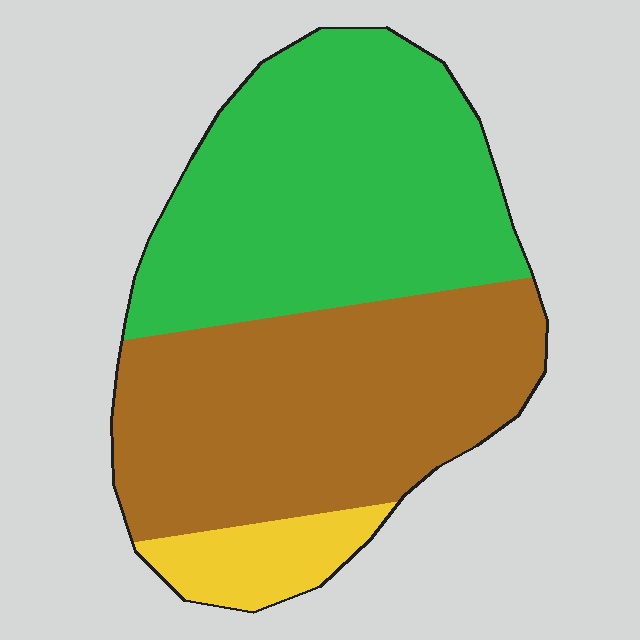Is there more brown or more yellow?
Brown.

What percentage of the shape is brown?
Brown takes up between a third and a half of the shape.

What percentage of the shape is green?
Green takes up about one half (1/2) of the shape.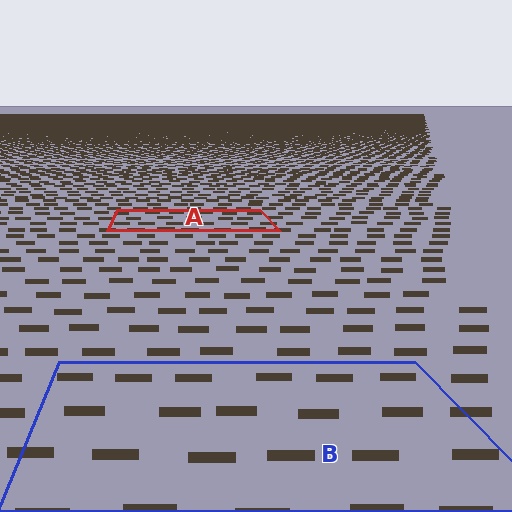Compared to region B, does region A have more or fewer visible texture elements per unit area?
Region A has more texture elements per unit area — they are packed more densely because it is farther away.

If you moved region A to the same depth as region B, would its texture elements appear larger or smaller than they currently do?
They would appear larger. At a closer depth, the same texture elements are projected at a bigger on-screen size.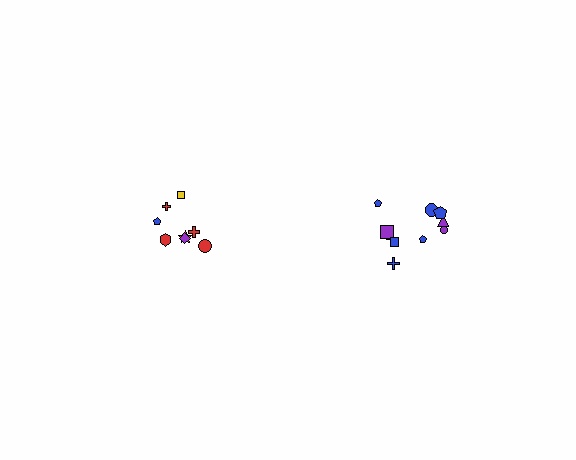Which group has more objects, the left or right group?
The right group.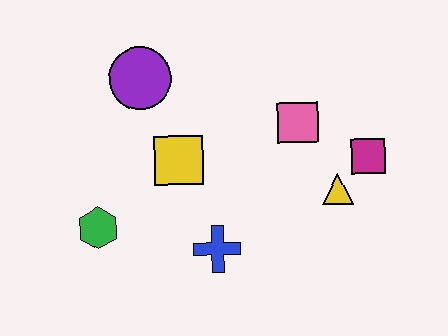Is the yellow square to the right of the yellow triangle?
No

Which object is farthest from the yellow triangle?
The green hexagon is farthest from the yellow triangle.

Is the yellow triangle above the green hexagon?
Yes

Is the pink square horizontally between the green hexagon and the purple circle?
No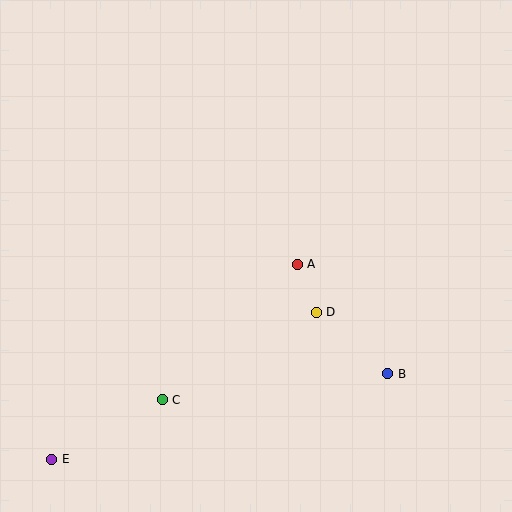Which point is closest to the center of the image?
Point A at (297, 264) is closest to the center.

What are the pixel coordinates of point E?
Point E is at (52, 460).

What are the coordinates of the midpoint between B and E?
The midpoint between B and E is at (220, 417).